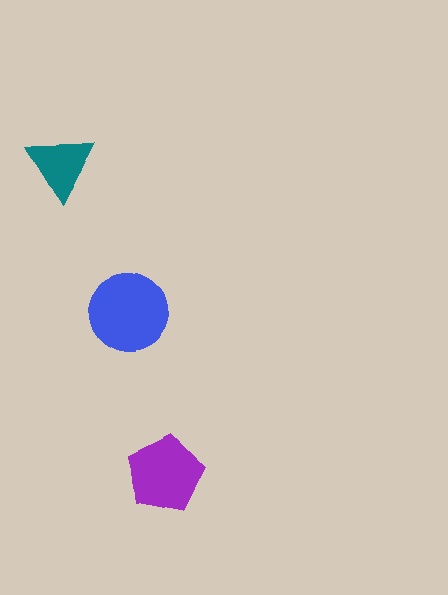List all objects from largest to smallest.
The blue circle, the purple pentagon, the teal triangle.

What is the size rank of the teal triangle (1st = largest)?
3rd.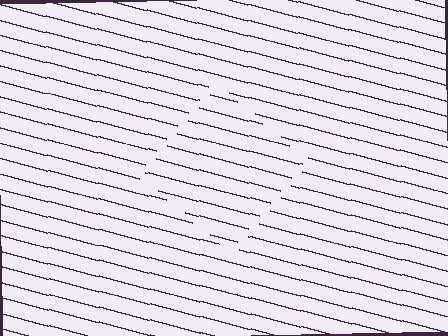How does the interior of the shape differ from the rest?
The interior of the shape contains the same grating, shifted by half a period — the contour is defined by the phase discontinuity where line-ends from the inner and outer gratings abut.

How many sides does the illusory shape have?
4 sides — the line-ends trace a square.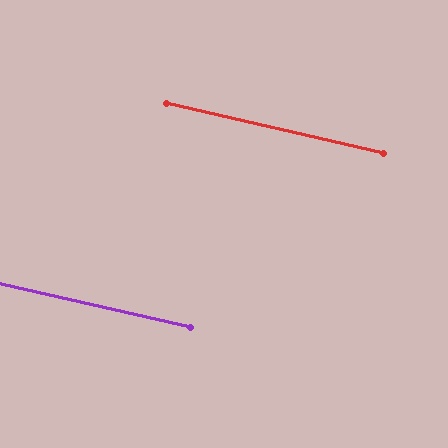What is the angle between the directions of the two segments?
Approximately 0 degrees.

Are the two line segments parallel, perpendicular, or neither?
Parallel — their directions differ by only 0.1°.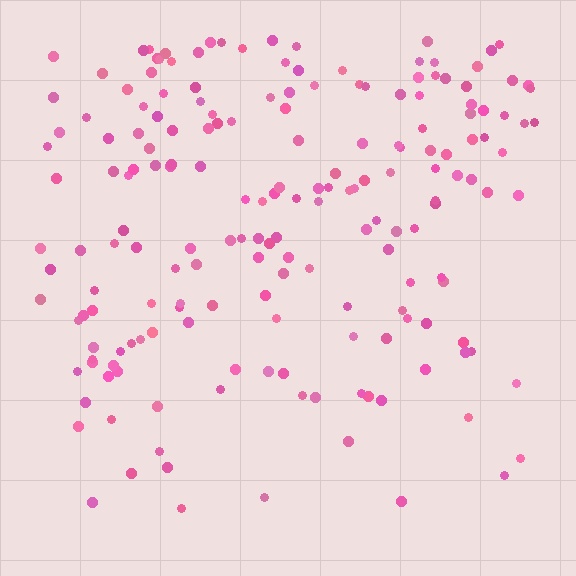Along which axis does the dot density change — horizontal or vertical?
Vertical.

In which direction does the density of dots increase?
From bottom to top, with the top side densest.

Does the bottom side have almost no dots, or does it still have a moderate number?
Still a moderate number, just noticeably fewer than the top.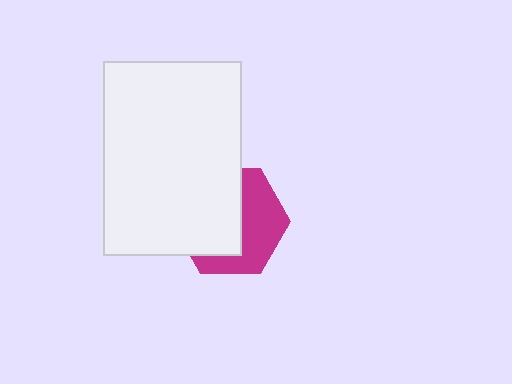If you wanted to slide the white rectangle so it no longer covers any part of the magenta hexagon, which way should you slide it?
Slide it left — that is the most direct way to separate the two shapes.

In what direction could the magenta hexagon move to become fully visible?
The magenta hexagon could move right. That would shift it out from behind the white rectangle entirely.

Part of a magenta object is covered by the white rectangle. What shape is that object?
It is a hexagon.